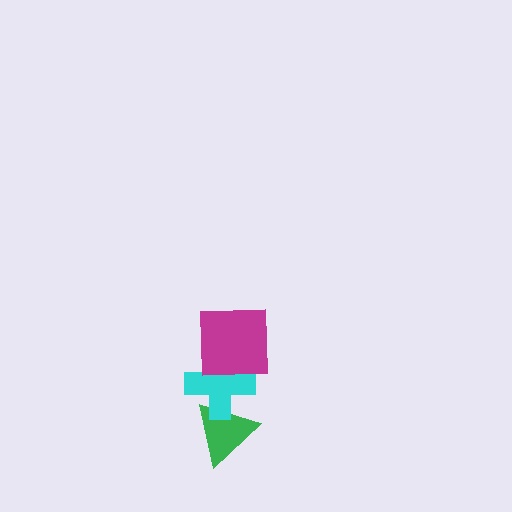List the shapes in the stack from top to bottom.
From top to bottom: the magenta square, the cyan cross, the green triangle.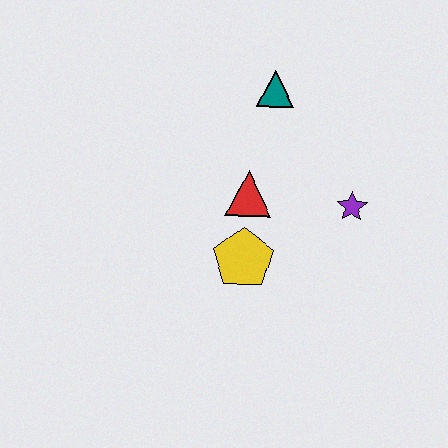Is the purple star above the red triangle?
No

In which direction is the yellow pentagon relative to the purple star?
The yellow pentagon is to the left of the purple star.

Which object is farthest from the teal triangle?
The yellow pentagon is farthest from the teal triangle.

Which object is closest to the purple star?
The red triangle is closest to the purple star.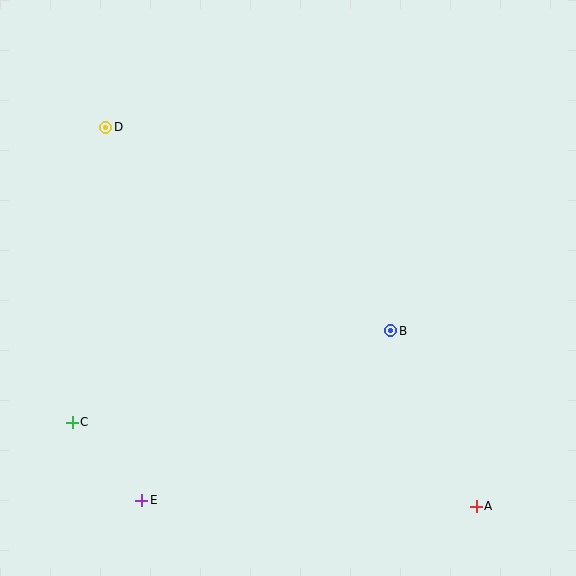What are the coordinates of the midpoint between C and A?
The midpoint between C and A is at (274, 464).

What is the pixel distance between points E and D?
The distance between E and D is 375 pixels.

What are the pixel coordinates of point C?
Point C is at (72, 422).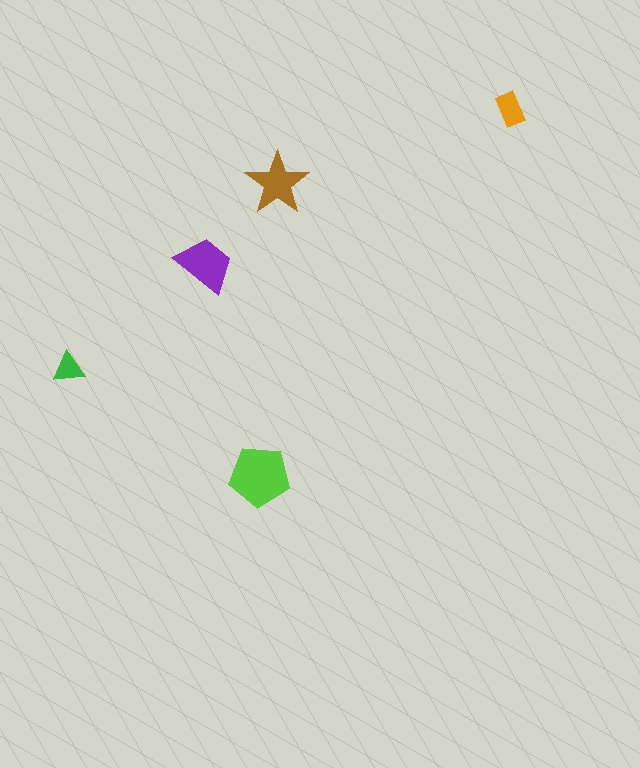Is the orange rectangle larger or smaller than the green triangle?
Larger.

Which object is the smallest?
The green triangle.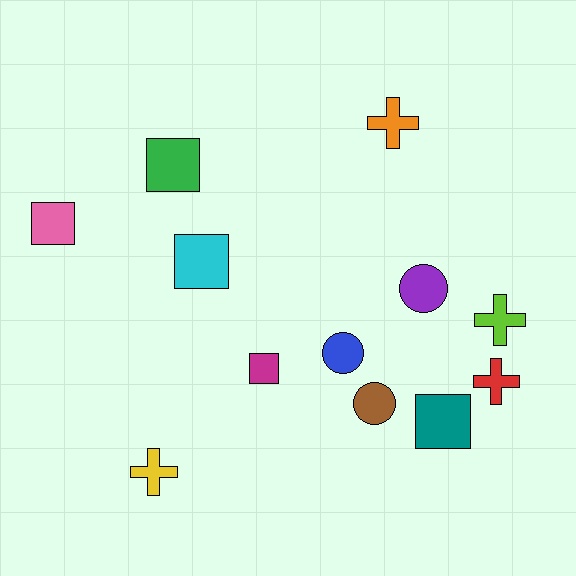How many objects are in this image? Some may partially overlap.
There are 12 objects.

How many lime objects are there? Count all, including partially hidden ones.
There is 1 lime object.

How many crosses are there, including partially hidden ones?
There are 4 crosses.